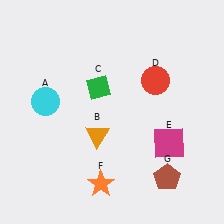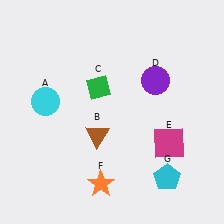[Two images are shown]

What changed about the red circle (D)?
In Image 1, D is red. In Image 2, it changed to purple.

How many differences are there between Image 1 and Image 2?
There are 3 differences between the two images.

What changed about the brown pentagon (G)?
In Image 1, G is brown. In Image 2, it changed to cyan.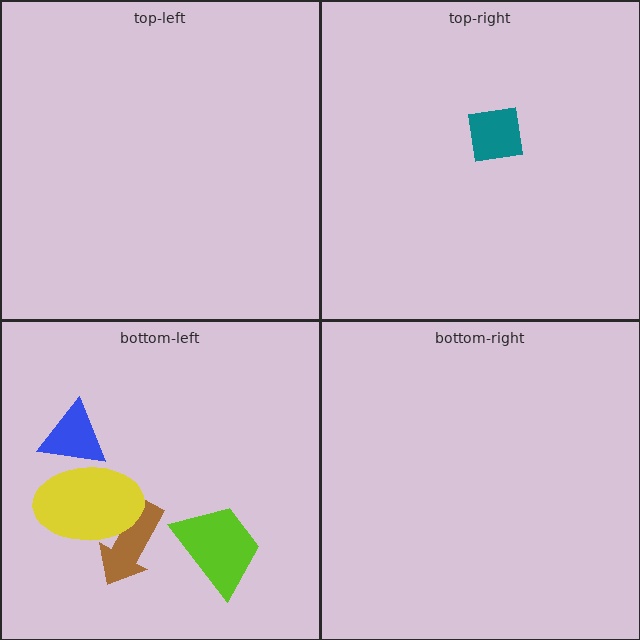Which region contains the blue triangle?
The bottom-left region.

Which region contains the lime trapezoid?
The bottom-left region.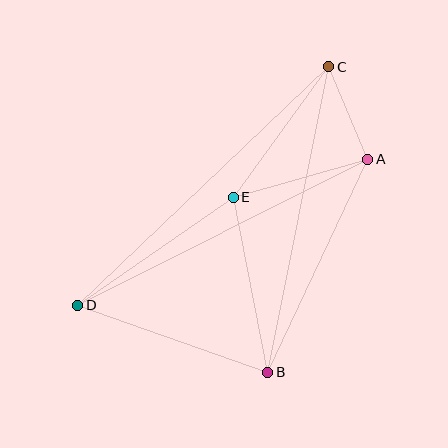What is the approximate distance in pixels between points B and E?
The distance between B and E is approximately 179 pixels.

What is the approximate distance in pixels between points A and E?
The distance between A and E is approximately 139 pixels.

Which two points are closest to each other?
Points A and C are closest to each other.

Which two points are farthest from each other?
Points C and D are farthest from each other.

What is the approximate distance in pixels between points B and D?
The distance between B and D is approximately 201 pixels.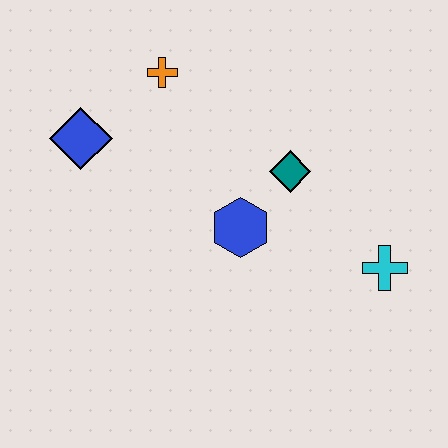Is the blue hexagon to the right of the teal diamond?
No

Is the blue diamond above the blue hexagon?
Yes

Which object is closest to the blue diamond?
The orange cross is closest to the blue diamond.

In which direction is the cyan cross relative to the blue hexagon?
The cyan cross is to the right of the blue hexagon.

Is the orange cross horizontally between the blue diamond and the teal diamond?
Yes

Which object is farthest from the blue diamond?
The cyan cross is farthest from the blue diamond.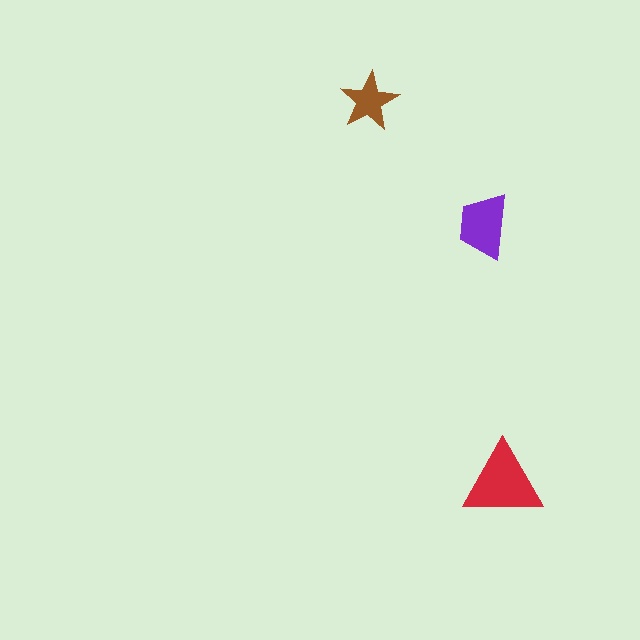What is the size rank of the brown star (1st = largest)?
3rd.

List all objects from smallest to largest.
The brown star, the purple trapezoid, the red triangle.